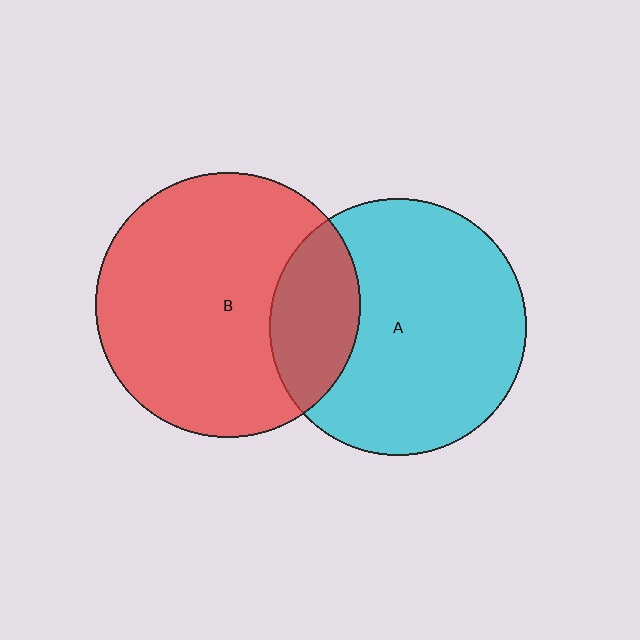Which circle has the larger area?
Circle B (red).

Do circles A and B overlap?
Yes.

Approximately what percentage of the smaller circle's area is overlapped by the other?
Approximately 25%.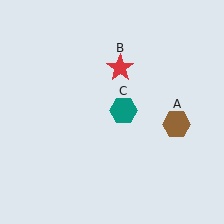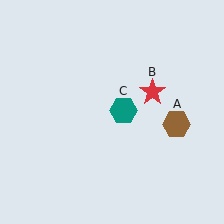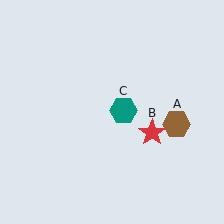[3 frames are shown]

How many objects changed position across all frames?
1 object changed position: red star (object B).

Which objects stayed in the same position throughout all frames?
Brown hexagon (object A) and teal hexagon (object C) remained stationary.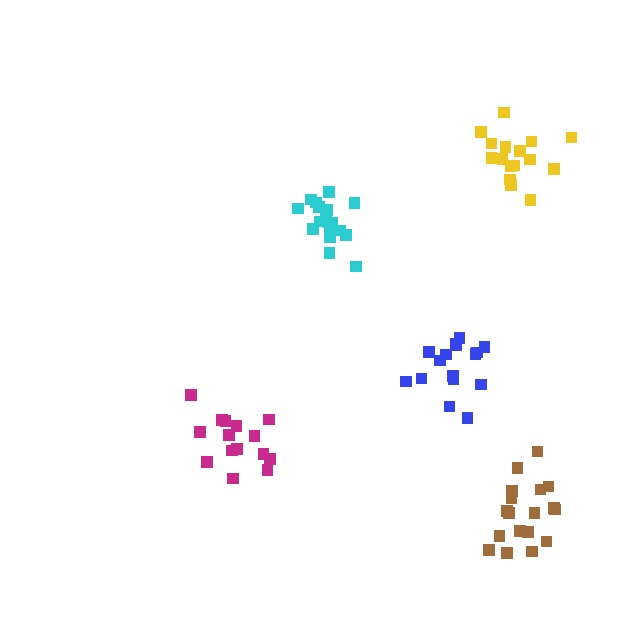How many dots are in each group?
Group 1: 15 dots, Group 2: 19 dots, Group 3: 18 dots, Group 4: 16 dots, Group 5: 16 dots (84 total).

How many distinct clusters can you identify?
There are 5 distinct clusters.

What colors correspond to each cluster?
The clusters are colored: magenta, cyan, brown, yellow, blue.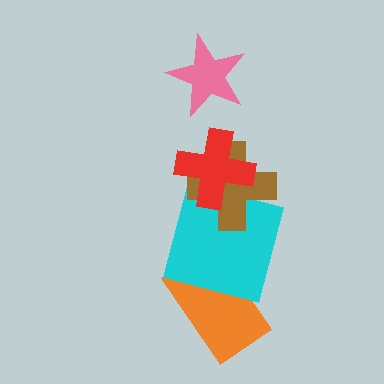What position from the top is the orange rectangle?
The orange rectangle is 5th from the top.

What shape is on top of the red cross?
The pink star is on top of the red cross.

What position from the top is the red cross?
The red cross is 2nd from the top.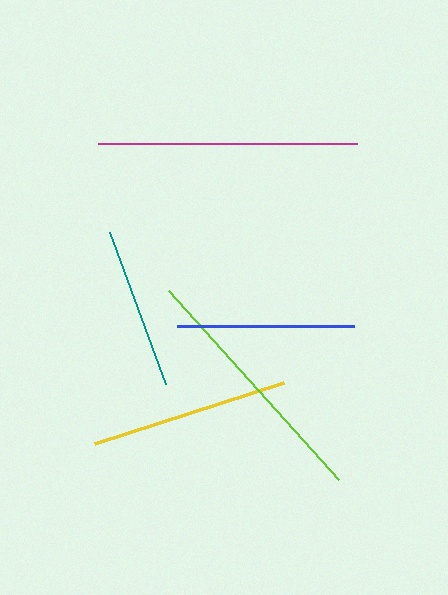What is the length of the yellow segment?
The yellow segment is approximately 199 pixels long.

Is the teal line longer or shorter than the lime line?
The lime line is longer than the teal line.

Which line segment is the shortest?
The teal line is the shortest at approximately 162 pixels.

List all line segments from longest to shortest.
From longest to shortest: magenta, lime, yellow, blue, teal.